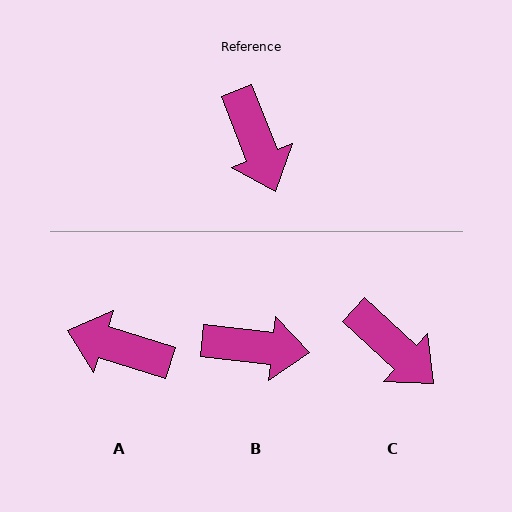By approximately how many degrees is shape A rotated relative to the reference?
Approximately 129 degrees clockwise.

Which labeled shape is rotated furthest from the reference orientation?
A, about 129 degrees away.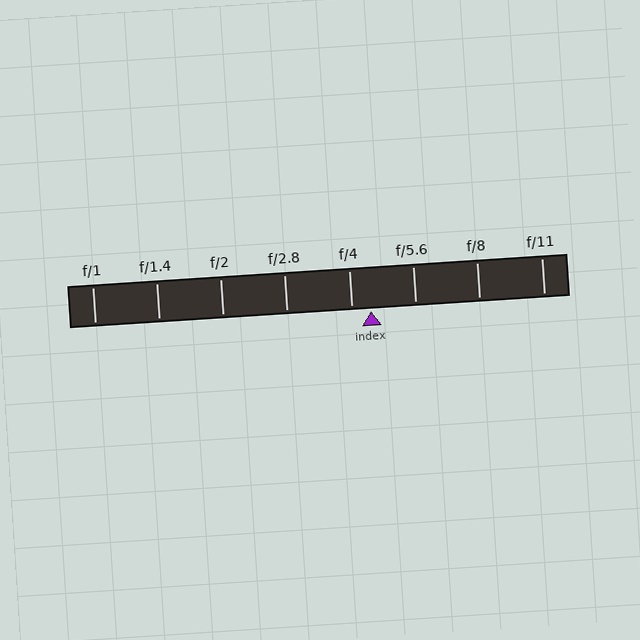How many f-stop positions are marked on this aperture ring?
There are 8 f-stop positions marked.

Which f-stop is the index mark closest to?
The index mark is closest to f/4.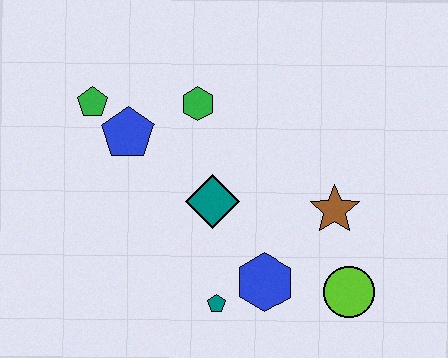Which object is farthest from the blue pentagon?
The lime circle is farthest from the blue pentagon.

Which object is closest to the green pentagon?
The blue pentagon is closest to the green pentagon.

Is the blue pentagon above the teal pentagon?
Yes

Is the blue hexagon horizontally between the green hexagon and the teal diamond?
No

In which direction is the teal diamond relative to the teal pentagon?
The teal diamond is above the teal pentagon.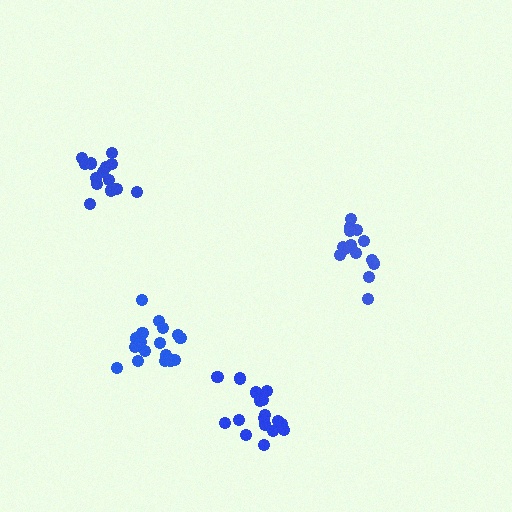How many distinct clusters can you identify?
There are 4 distinct clusters.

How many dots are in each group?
Group 1: 17 dots, Group 2: 14 dots, Group 3: 15 dots, Group 4: 17 dots (63 total).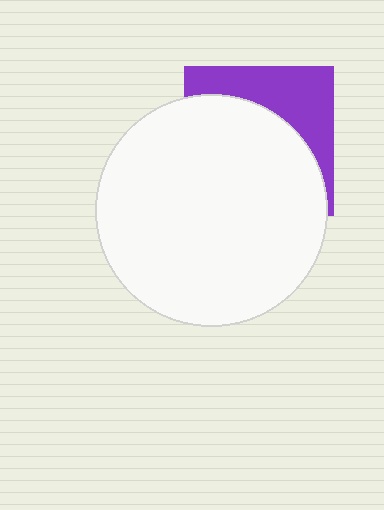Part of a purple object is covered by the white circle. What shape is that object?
It is a square.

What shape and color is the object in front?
The object in front is a white circle.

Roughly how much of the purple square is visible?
A small part of it is visible (roughly 35%).